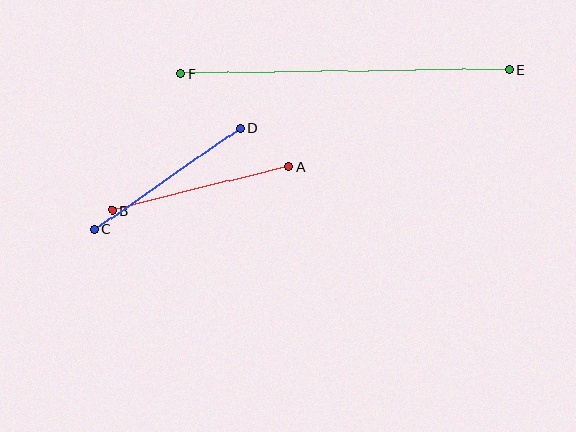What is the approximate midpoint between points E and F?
The midpoint is at approximately (345, 72) pixels.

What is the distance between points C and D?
The distance is approximately 178 pixels.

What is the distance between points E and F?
The distance is approximately 329 pixels.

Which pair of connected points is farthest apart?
Points E and F are farthest apart.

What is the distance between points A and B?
The distance is approximately 182 pixels.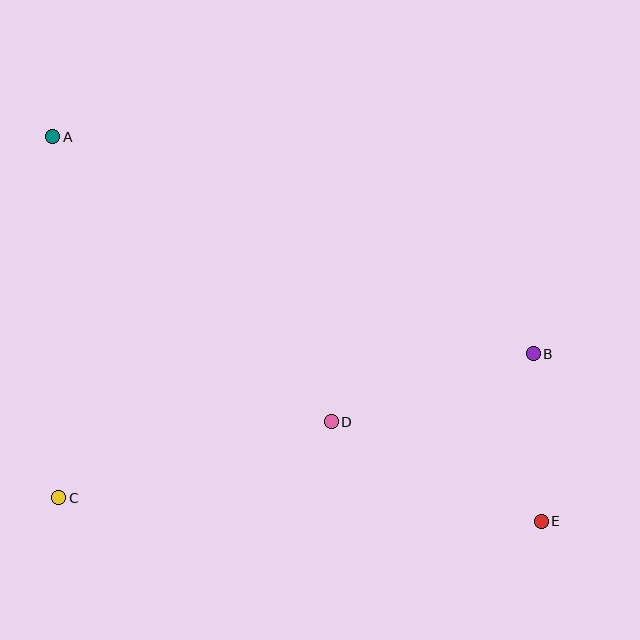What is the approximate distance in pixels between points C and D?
The distance between C and D is approximately 283 pixels.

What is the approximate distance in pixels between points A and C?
The distance between A and C is approximately 361 pixels.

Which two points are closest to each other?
Points B and E are closest to each other.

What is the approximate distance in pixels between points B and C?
The distance between B and C is approximately 496 pixels.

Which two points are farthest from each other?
Points A and E are farthest from each other.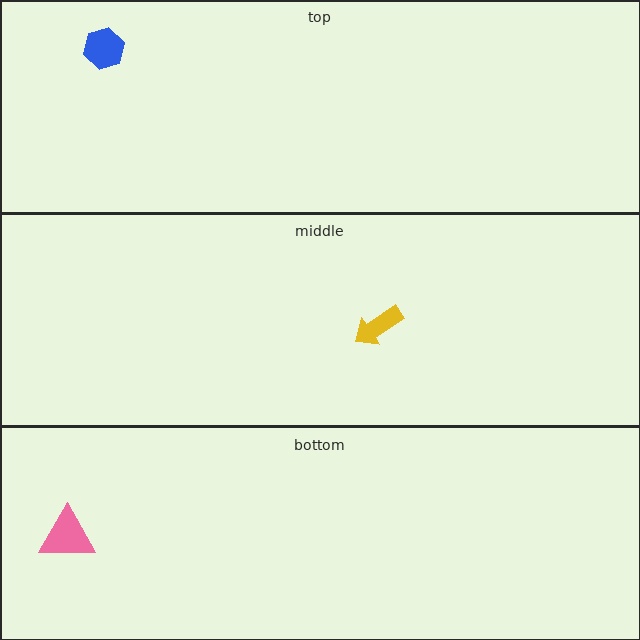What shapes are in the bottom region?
The pink triangle.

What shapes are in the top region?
The blue hexagon.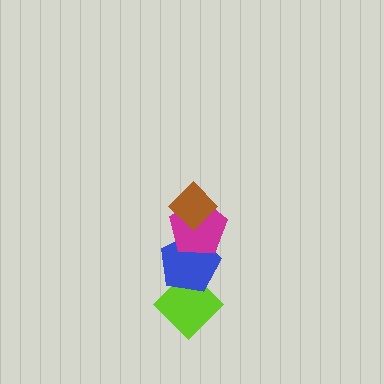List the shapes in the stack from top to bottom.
From top to bottom: the brown diamond, the magenta pentagon, the blue pentagon, the lime diamond.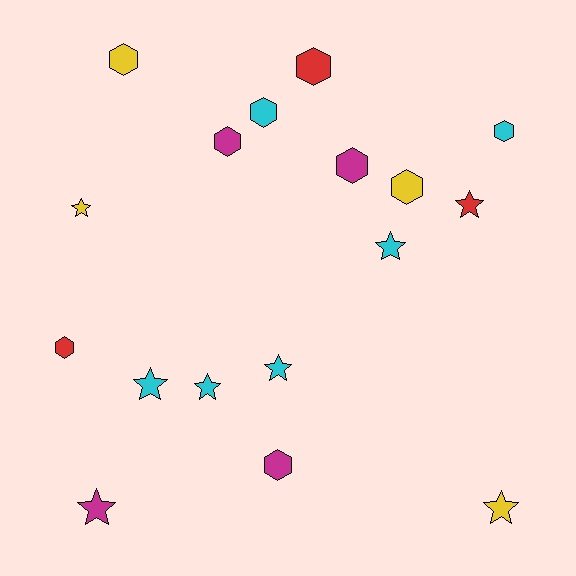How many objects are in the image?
There are 17 objects.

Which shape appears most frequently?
Hexagon, with 9 objects.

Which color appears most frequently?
Cyan, with 6 objects.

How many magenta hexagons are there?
There are 3 magenta hexagons.